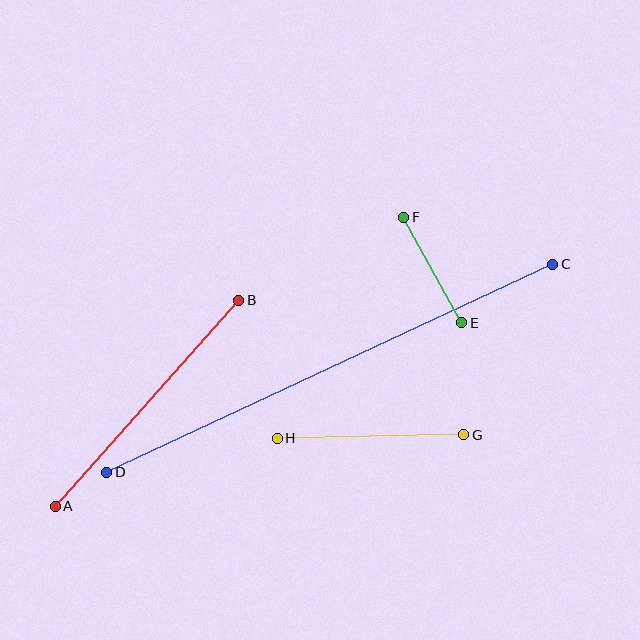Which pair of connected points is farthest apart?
Points C and D are farthest apart.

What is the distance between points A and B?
The distance is approximately 276 pixels.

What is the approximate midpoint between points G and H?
The midpoint is at approximately (371, 437) pixels.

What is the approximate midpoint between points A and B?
The midpoint is at approximately (147, 403) pixels.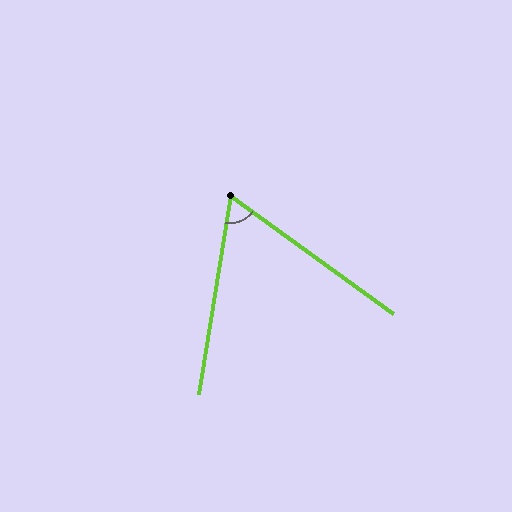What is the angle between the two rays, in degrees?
Approximately 63 degrees.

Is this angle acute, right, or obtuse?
It is acute.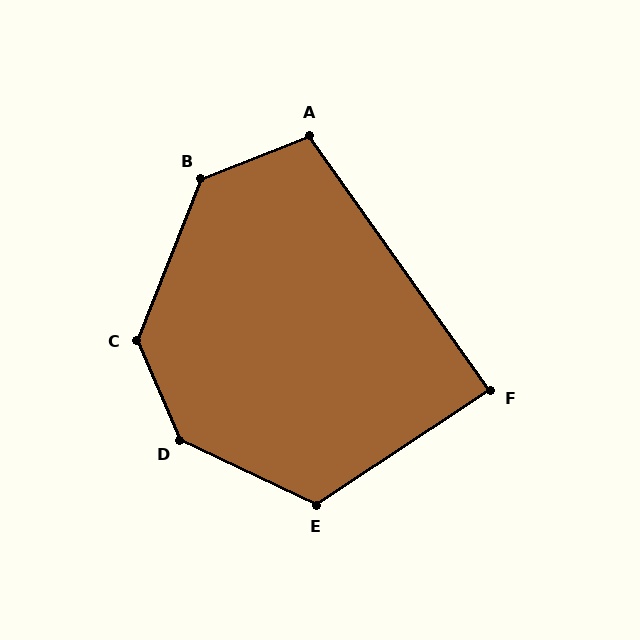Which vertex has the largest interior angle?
D, at approximately 139 degrees.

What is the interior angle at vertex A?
Approximately 104 degrees (obtuse).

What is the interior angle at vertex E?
Approximately 122 degrees (obtuse).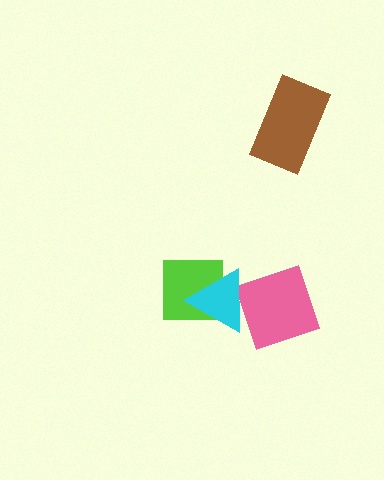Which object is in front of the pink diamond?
The cyan triangle is in front of the pink diamond.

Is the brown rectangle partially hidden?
No, no other shape covers it.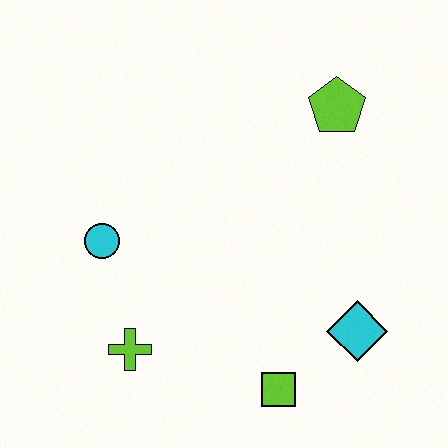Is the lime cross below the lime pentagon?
Yes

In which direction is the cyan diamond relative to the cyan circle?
The cyan diamond is to the right of the cyan circle.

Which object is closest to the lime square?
The cyan diamond is closest to the lime square.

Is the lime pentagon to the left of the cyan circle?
No